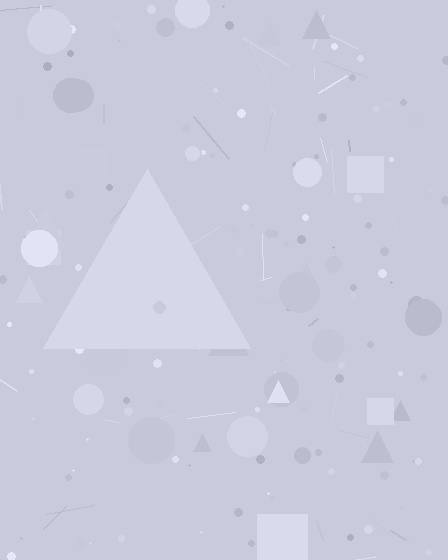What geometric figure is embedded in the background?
A triangle is embedded in the background.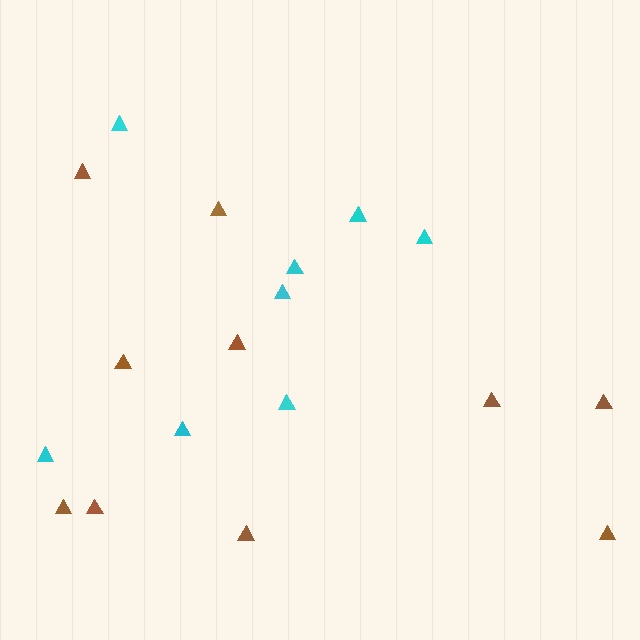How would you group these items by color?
There are 2 groups: one group of cyan triangles (8) and one group of brown triangles (10).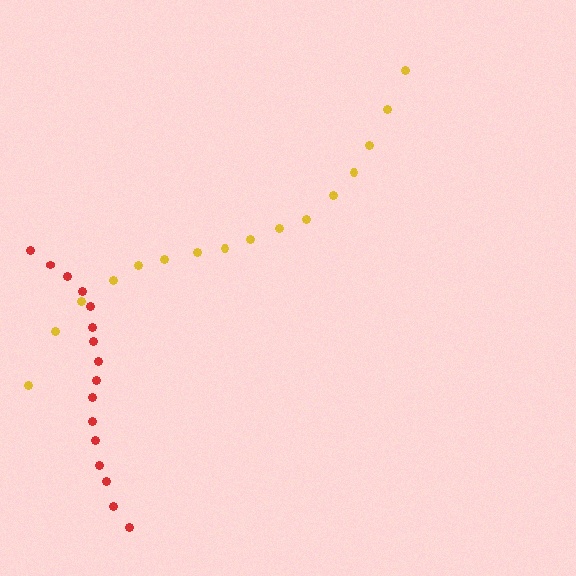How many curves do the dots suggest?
There are 2 distinct paths.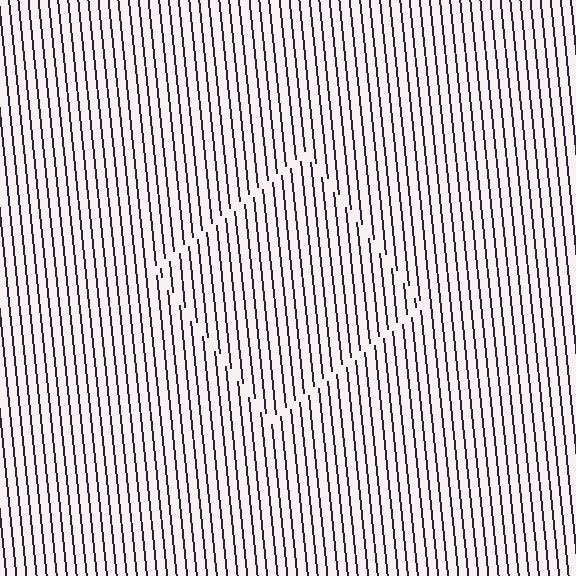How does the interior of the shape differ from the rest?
The interior of the shape contains the same grating, shifted by half a period — the contour is defined by the phase discontinuity where line-ends from the inner and outer gratings abut.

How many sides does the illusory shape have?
4 sides — the line-ends trace a square.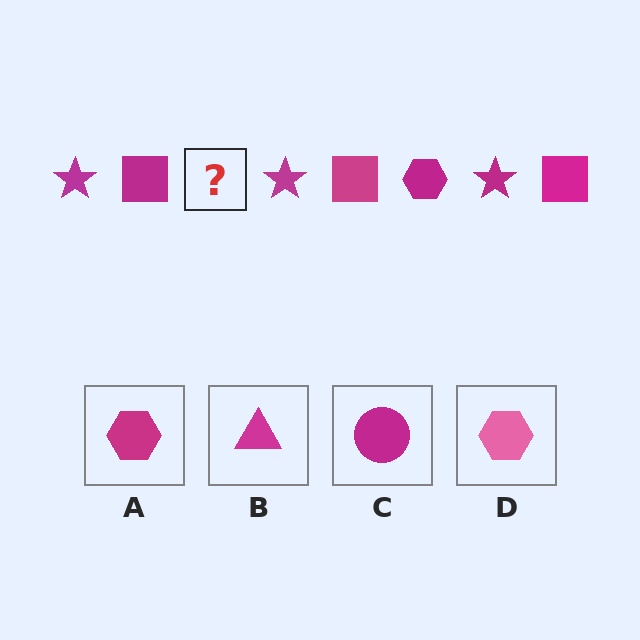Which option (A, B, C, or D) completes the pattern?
A.